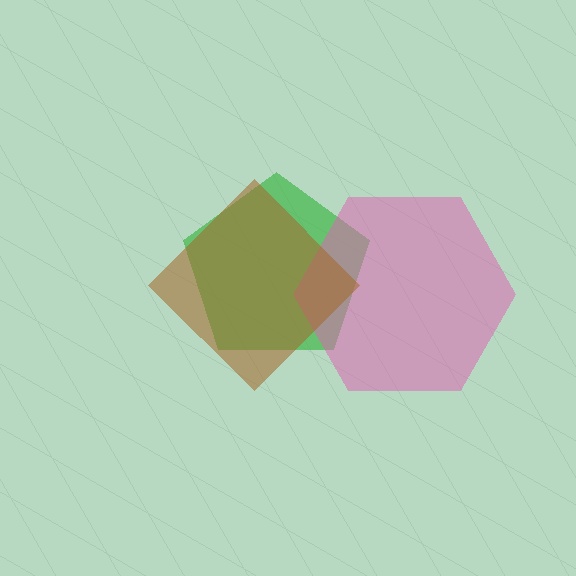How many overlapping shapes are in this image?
There are 3 overlapping shapes in the image.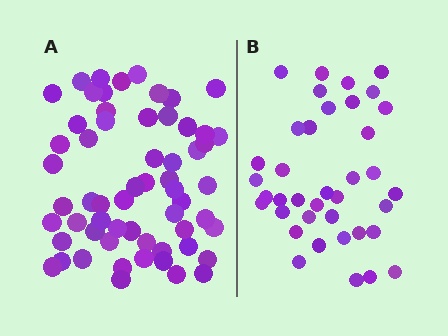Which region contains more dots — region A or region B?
Region A (the left region) has more dots.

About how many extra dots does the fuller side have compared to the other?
Region A has approximately 20 more dots than region B.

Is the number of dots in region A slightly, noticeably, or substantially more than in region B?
Region A has substantially more. The ratio is roughly 1.6 to 1.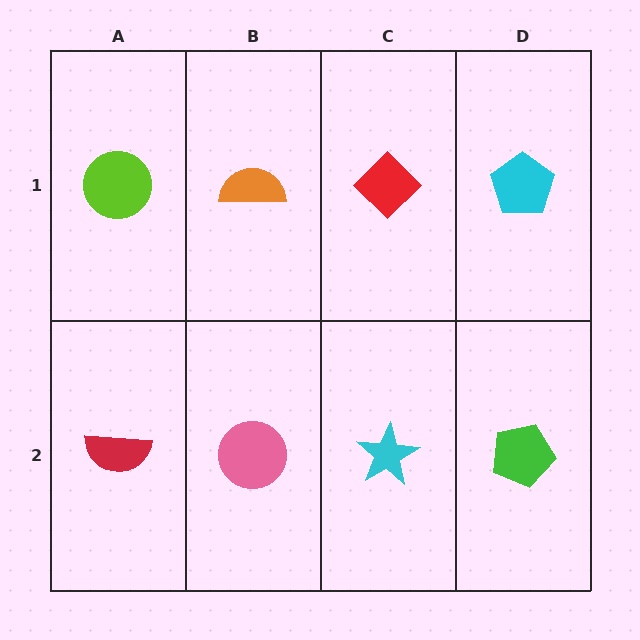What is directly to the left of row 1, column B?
A lime circle.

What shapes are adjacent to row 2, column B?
An orange semicircle (row 1, column B), a red semicircle (row 2, column A), a cyan star (row 2, column C).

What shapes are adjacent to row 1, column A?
A red semicircle (row 2, column A), an orange semicircle (row 1, column B).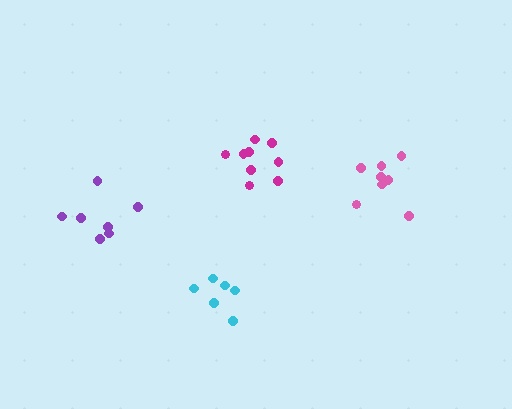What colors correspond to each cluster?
The clusters are colored: pink, cyan, purple, magenta.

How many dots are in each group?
Group 1: 9 dots, Group 2: 6 dots, Group 3: 7 dots, Group 4: 9 dots (31 total).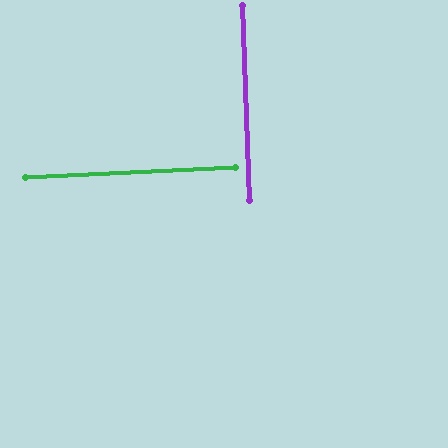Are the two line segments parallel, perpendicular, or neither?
Perpendicular — they meet at approximately 89°.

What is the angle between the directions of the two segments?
Approximately 89 degrees.